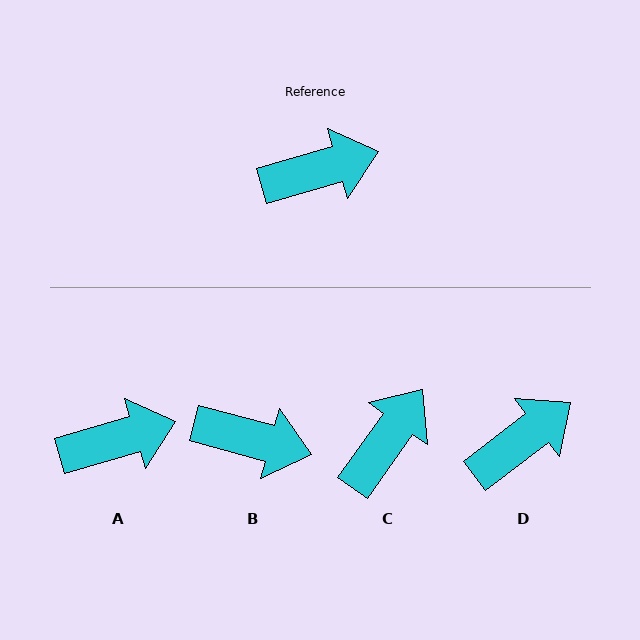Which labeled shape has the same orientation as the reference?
A.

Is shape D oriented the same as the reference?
No, it is off by about 21 degrees.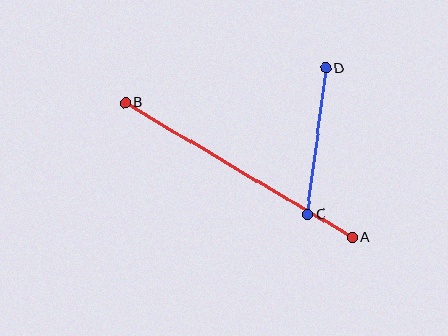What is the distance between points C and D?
The distance is approximately 147 pixels.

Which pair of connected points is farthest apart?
Points A and B are farthest apart.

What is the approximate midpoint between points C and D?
The midpoint is at approximately (317, 141) pixels.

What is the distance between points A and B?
The distance is approximately 264 pixels.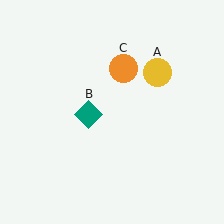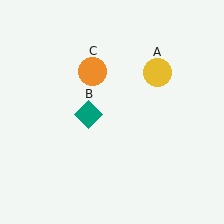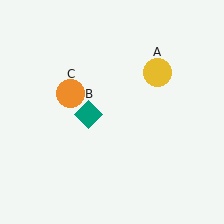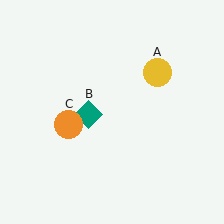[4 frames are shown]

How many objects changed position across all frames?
1 object changed position: orange circle (object C).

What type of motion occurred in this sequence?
The orange circle (object C) rotated counterclockwise around the center of the scene.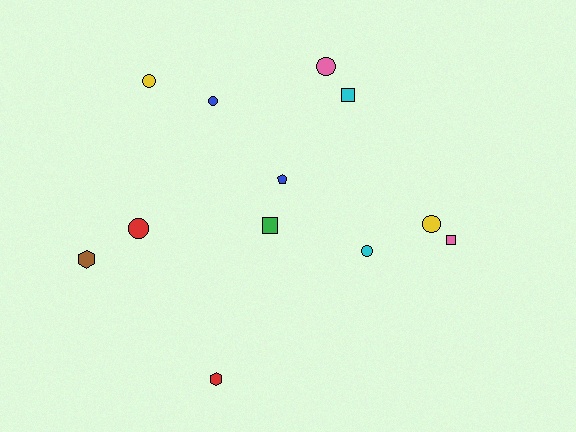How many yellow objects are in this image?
There are 2 yellow objects.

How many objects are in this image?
There are 12 objects.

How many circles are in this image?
There are 6 circles.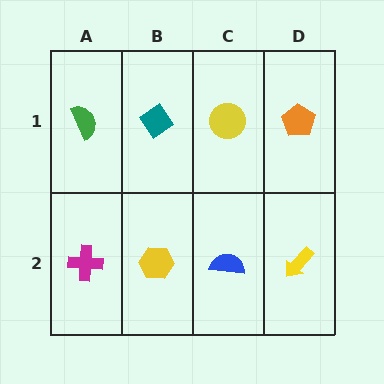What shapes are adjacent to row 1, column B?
A yellow hexagon (row 2, column B), a green semicircle (row 1, column A), a yellow circle (row 1, column C).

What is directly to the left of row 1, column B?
A green semicircle.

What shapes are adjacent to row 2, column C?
A yellow circle (row 1, column C), a yellow hexagon (row 2, column B), a yellow arrow (row 2, column D).